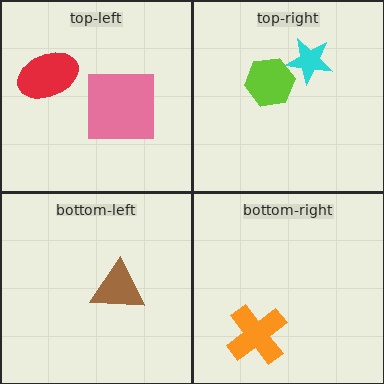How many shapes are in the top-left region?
2.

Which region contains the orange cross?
The bottom-right region.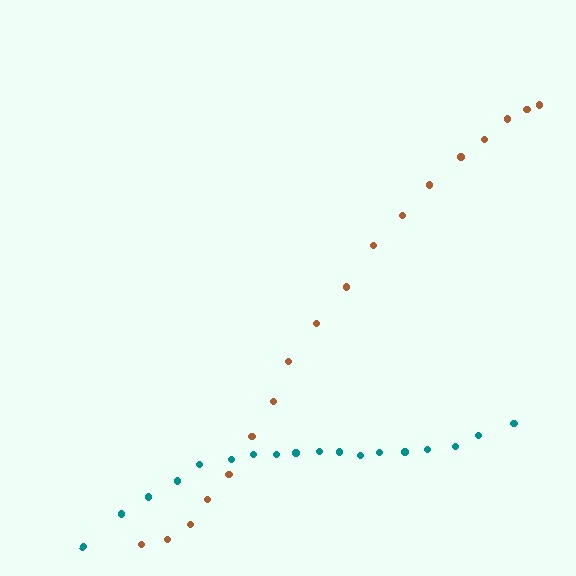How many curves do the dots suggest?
There are 2 distinct paths.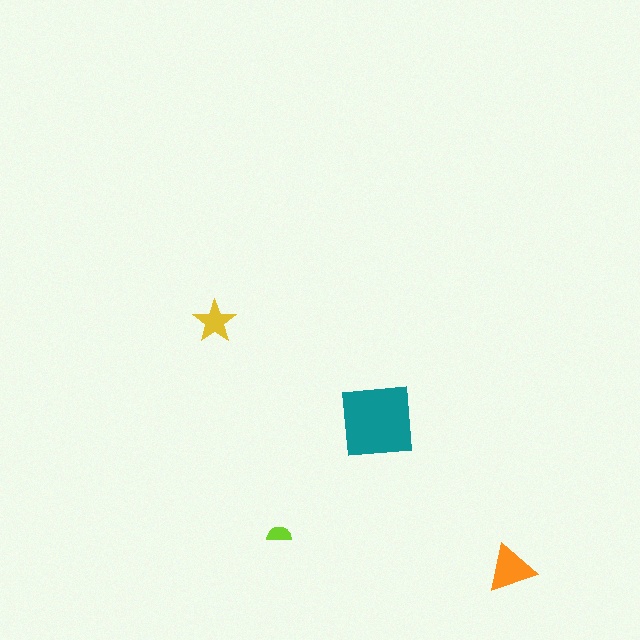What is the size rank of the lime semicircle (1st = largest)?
4th.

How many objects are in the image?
There are 4 objects in the image.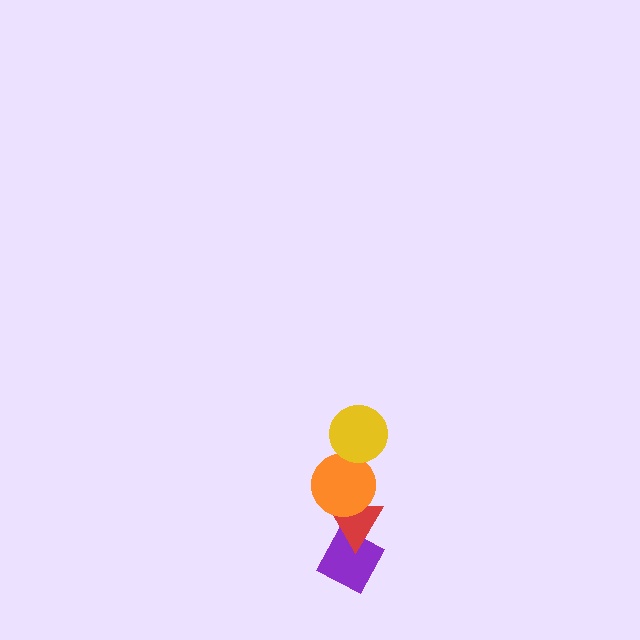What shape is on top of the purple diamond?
The red triangle is on top of the purple diamond.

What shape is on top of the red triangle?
The orange circle is on top of the red triangle.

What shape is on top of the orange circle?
The yellow circle is on top of the orange circle.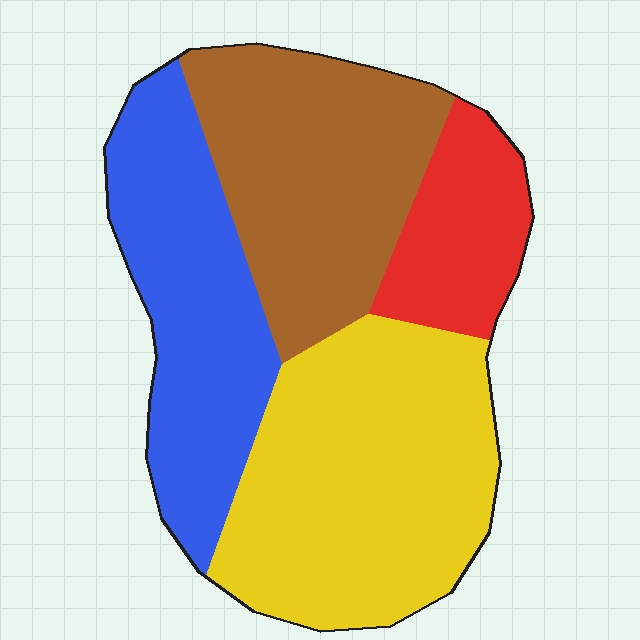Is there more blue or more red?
Blue.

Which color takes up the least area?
Red, at roughly 10%.